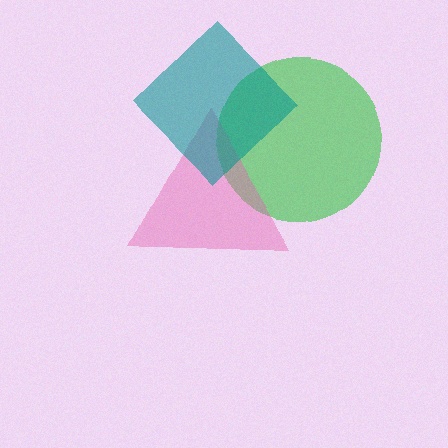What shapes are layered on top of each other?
The layered shapes are: a green circle, a pink triangle, a teal diamond.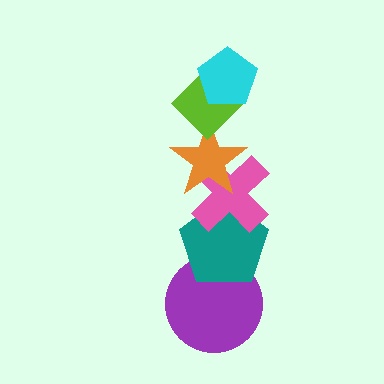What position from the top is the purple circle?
The purple circle is 6th from the top.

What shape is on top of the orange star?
The lime diamond is on top of the orange star.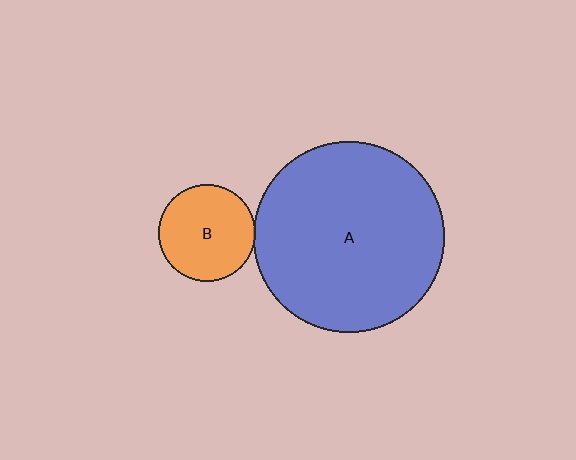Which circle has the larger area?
Circle A (blue).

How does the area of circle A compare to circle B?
Approximately 3.9 times.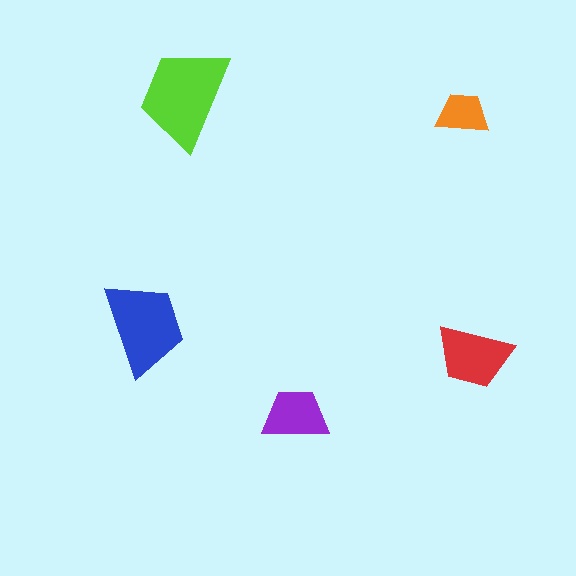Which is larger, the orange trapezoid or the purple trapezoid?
The purple one.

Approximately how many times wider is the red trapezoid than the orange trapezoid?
About 1.5 times wider.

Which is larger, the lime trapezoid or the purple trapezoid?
The lime one.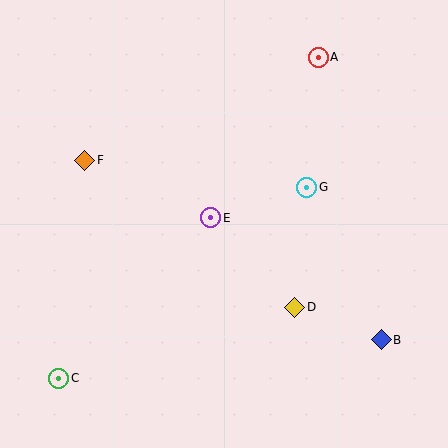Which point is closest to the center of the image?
Point E at (211, 218) is closest to the center.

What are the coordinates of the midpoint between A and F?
The midpoint between A and F is at (202, 109).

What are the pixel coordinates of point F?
Point F is at (85, 160).